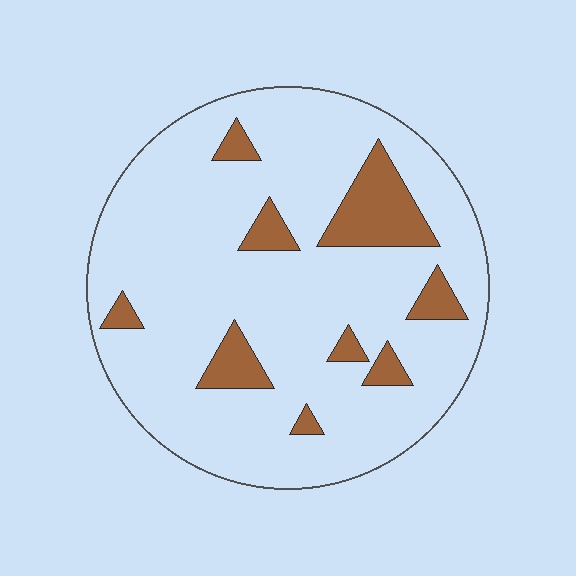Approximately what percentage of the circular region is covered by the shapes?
Approximately 15%.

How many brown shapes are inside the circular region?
9.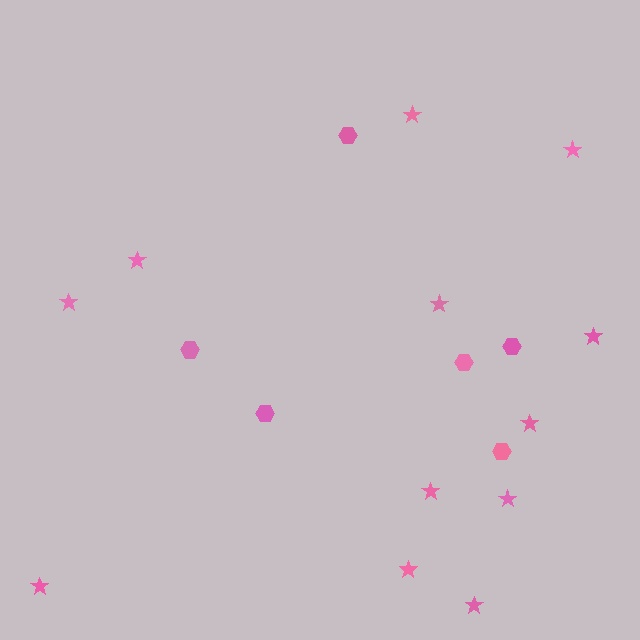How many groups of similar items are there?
There are 2 groups: one group of hexagons (6) and one group of stars (12).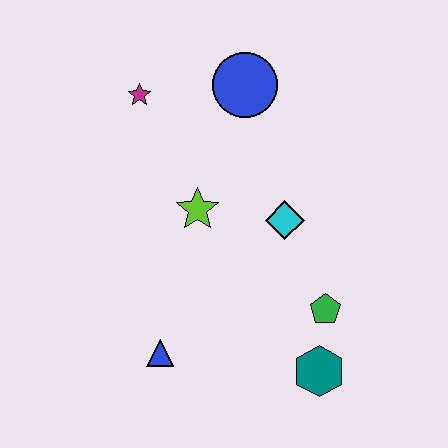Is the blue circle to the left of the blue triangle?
No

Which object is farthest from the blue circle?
The teal hexagon is farthest from the blue circle.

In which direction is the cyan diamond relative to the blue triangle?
The cyan diamond is above the blue triangle.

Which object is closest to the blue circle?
The magenta star is closest to the blue circle.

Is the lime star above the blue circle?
No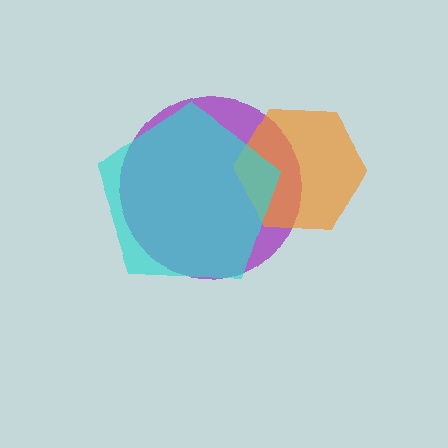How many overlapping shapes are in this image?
There are 3 overlapping shapes in the image.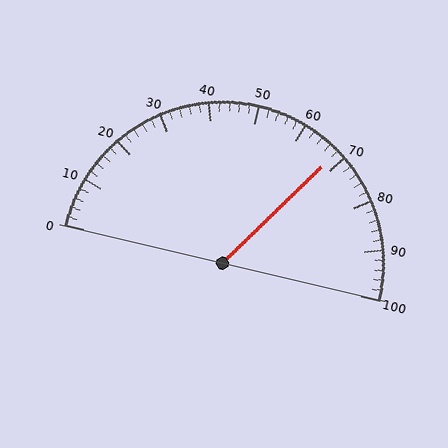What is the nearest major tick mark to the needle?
The nearest major tick mark is 70.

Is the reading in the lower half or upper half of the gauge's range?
The reading is in the upper half of the range (0 to 100).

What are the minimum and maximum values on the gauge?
The gauge ranges from 0 to 100.